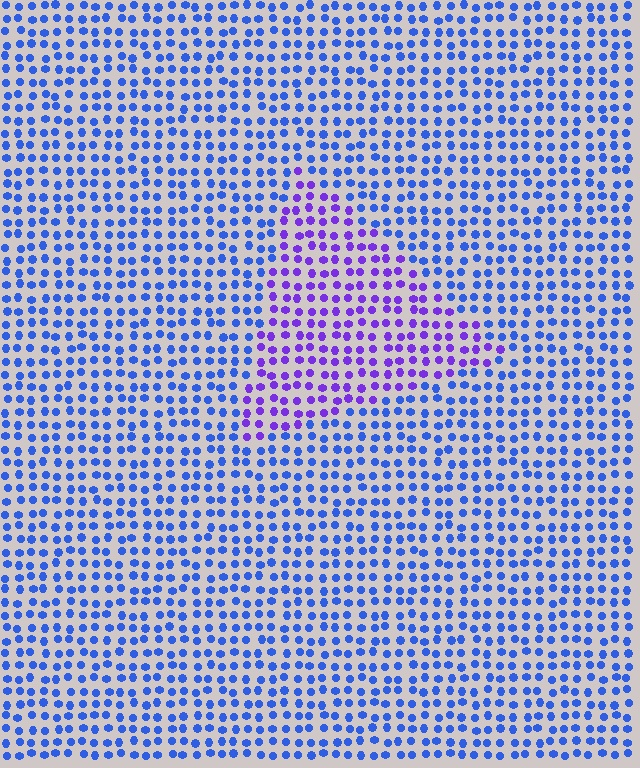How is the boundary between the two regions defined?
The boundary is defined purely by a slight shift in hue (about 41 degrees). Spacing, size, and orientation are identical on both sides.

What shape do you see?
I see a triangle.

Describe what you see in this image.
The image is filled with small blue elements in a uniform arrangement. A triangle-shaped region is visible where the elements are tinted to a slightly different hue, forming a subtle color boundary.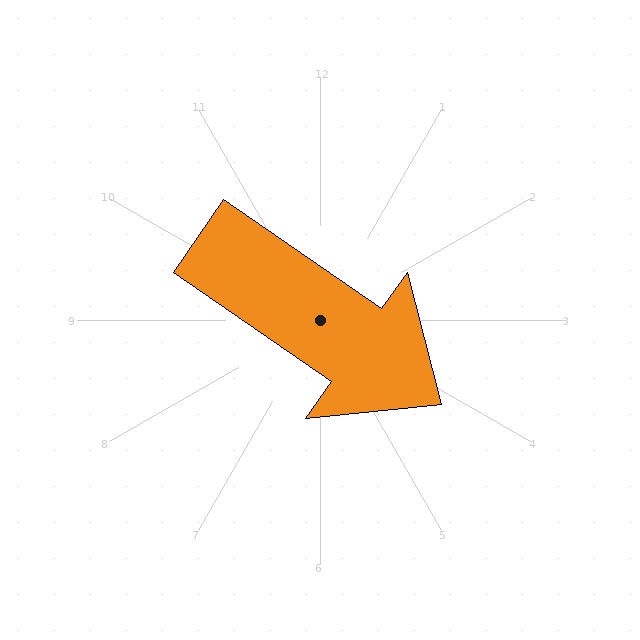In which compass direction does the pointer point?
Southeast.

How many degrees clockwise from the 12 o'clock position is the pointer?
Approximately 125 degrees.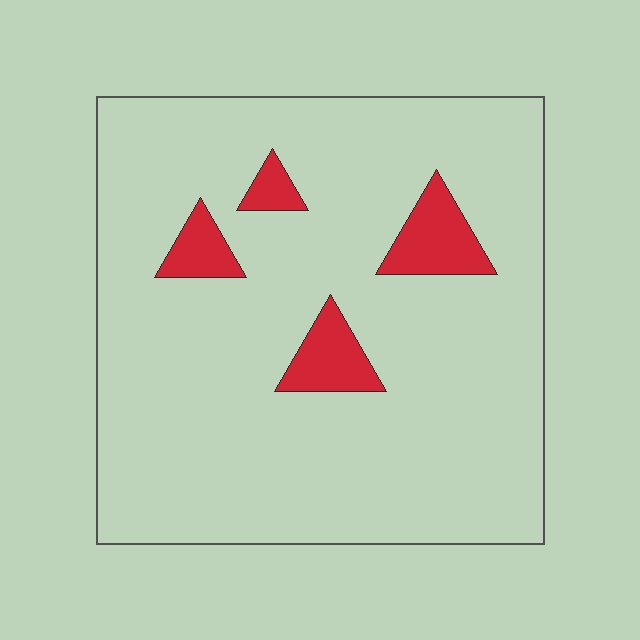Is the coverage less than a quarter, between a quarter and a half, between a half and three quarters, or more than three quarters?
Less than a quarter.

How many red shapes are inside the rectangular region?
4.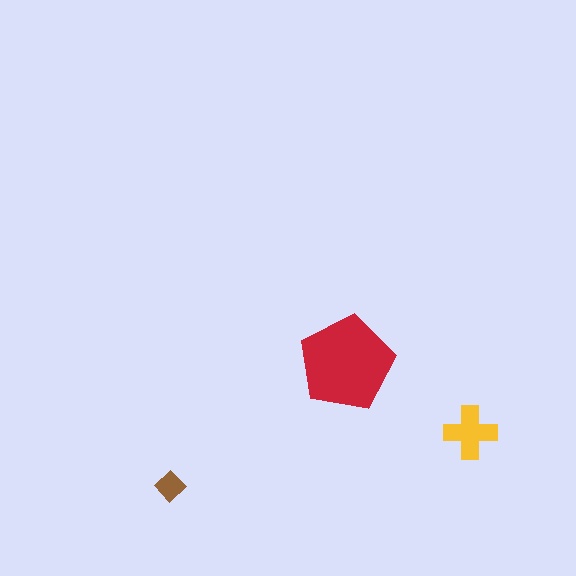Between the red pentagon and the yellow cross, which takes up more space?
The red pentagon.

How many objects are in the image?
There are 3 objects in the image.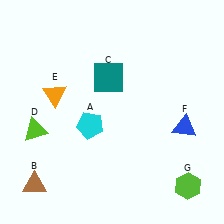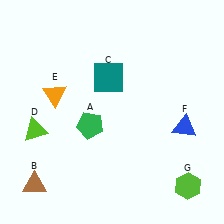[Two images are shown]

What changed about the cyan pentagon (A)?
In Image 1, A is cyan. In Image 2, it changed to green.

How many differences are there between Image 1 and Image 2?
There is 1 difference between the two images.